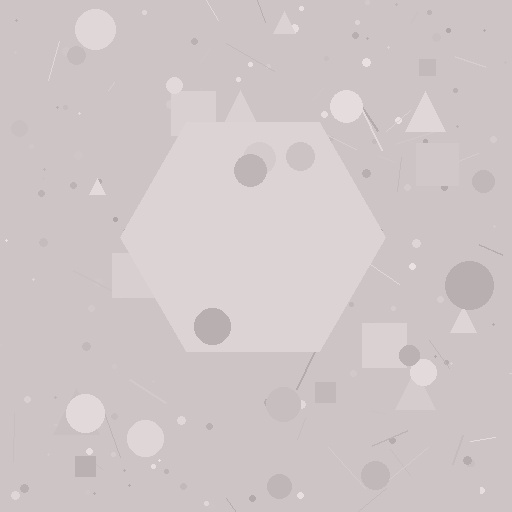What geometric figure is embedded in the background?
A hexagon is embedded in the background.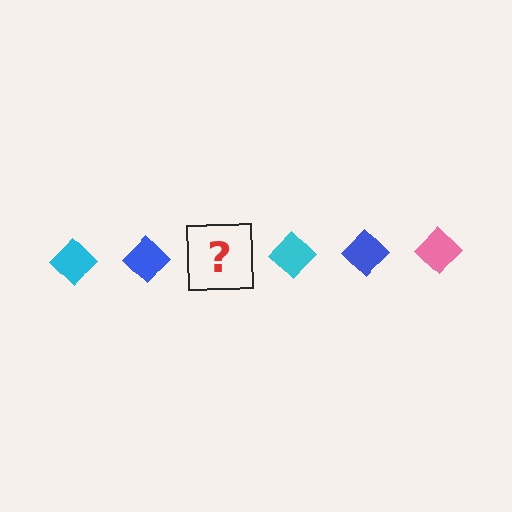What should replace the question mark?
The question mark should be replaced with a pink diamond.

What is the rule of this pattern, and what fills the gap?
The rule is that the pattern cycles through cyan, blue, pink diamonds. The gap should be filled with a pink diamond.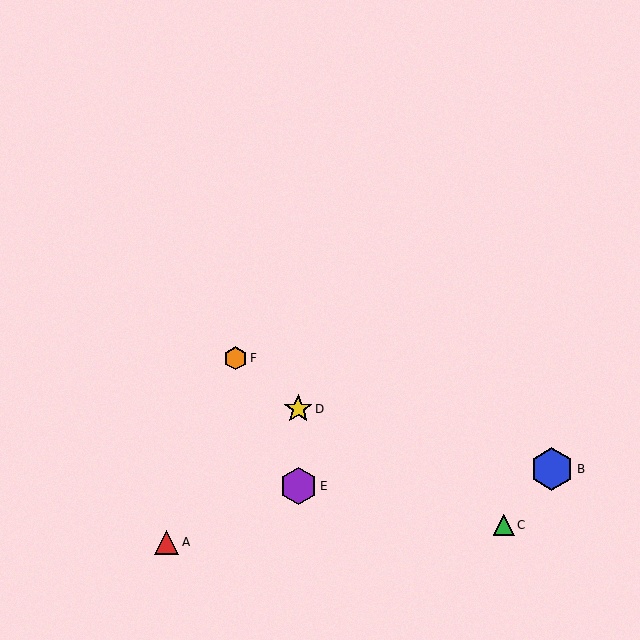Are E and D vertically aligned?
Yes, both are at x≈298.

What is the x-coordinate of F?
Object F is at x≈235.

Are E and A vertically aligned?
No, E is at x≈298 and A is at x≈167.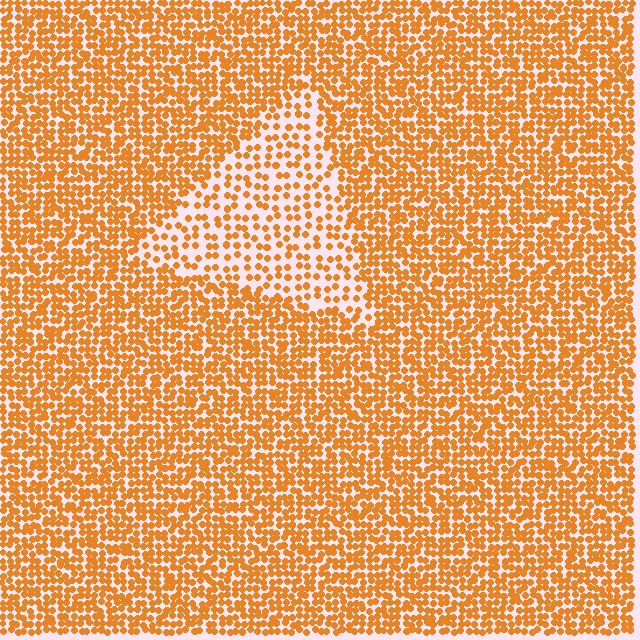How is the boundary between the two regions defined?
The boundary is defined by a change in element density (approximately 2.0x ratio). All elements are the same color, size, and shape.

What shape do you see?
I see a triangle.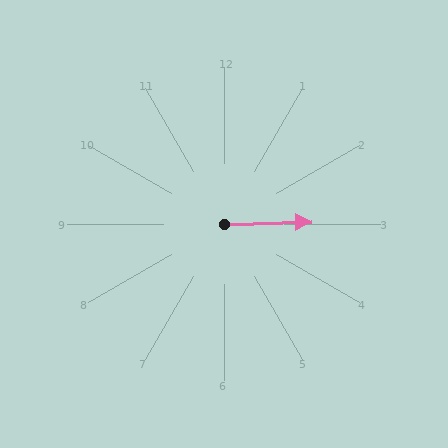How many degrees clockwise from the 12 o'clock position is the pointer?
Approximately 88 degrees.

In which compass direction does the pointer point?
East.